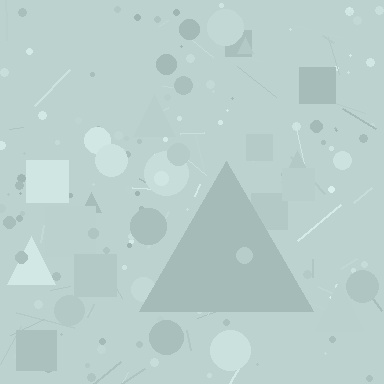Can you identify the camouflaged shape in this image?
The camouflaged shape is a triangle.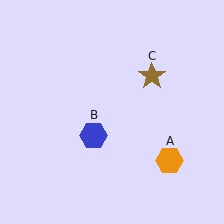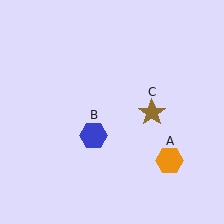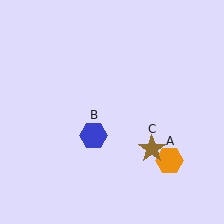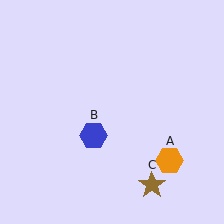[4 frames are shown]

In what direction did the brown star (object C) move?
The brown star (object C) moved down.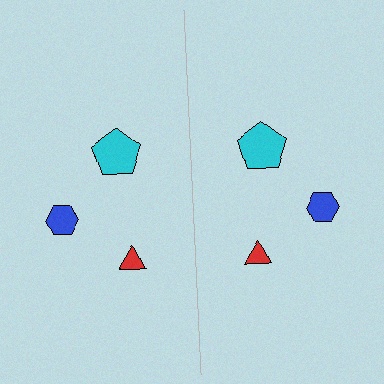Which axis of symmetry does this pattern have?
The pattern has a vertical axis of symmetry running through the center of the image.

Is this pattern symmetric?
Yes, this pattern has bilateral (reflection) symmetry.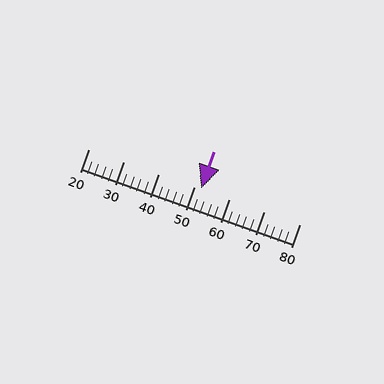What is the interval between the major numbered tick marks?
The major tick marks are spaced 10 units apart.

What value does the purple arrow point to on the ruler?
The purple arrow points to approximately 52.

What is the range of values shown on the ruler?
The ruler shows values from 20 to 80.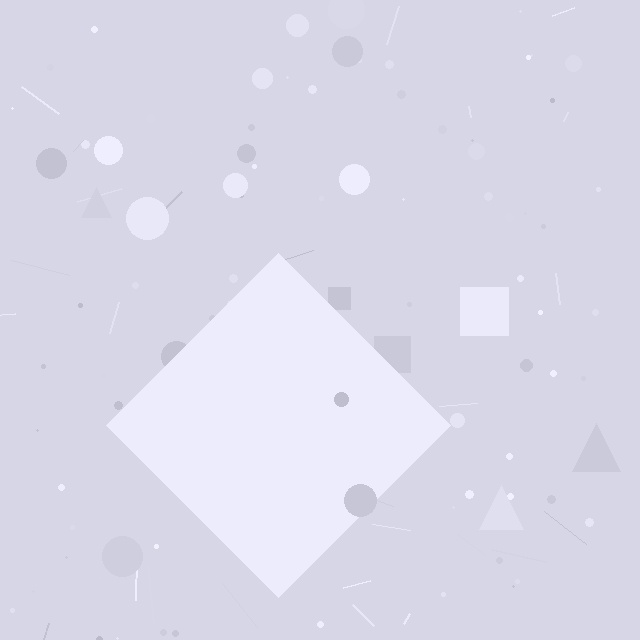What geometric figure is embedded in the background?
A diamond is embedded in the background.